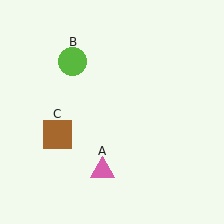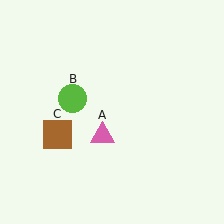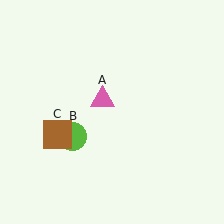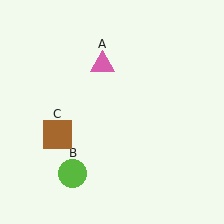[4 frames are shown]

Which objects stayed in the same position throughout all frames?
Brown square (object C) remained stationary.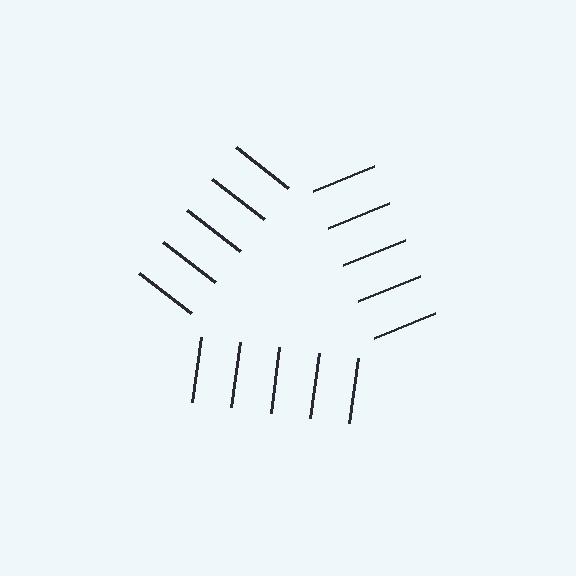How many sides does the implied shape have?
3 sides — the line-ends trace a triangle.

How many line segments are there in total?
15 — 5 along each of the 3 edges.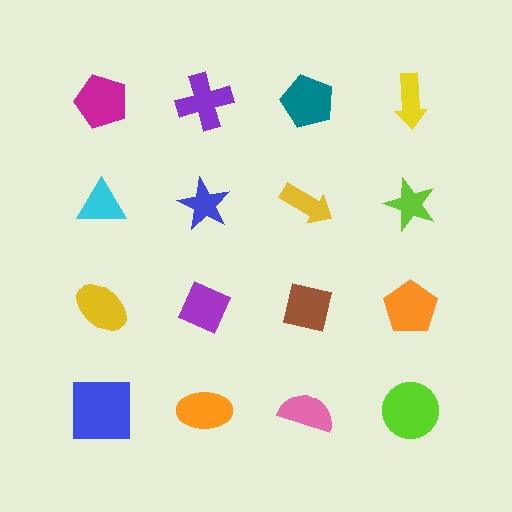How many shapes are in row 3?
4 shapes.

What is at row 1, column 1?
A magenta pentagon.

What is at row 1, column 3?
A teal pentagon.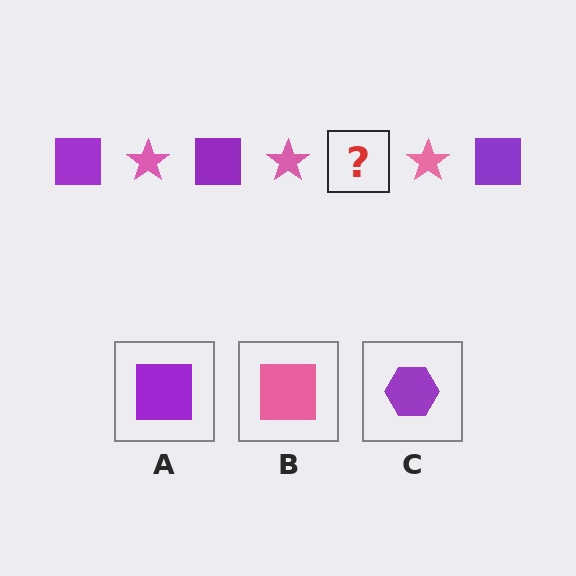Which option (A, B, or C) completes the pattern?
A.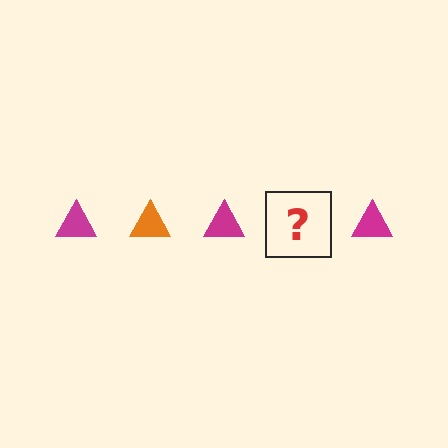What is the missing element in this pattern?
The missing element is an orange triangle.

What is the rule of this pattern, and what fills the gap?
The rule is that the pattern cycles through magenta, orange triangles. The gap should be filled with an orange triangle.